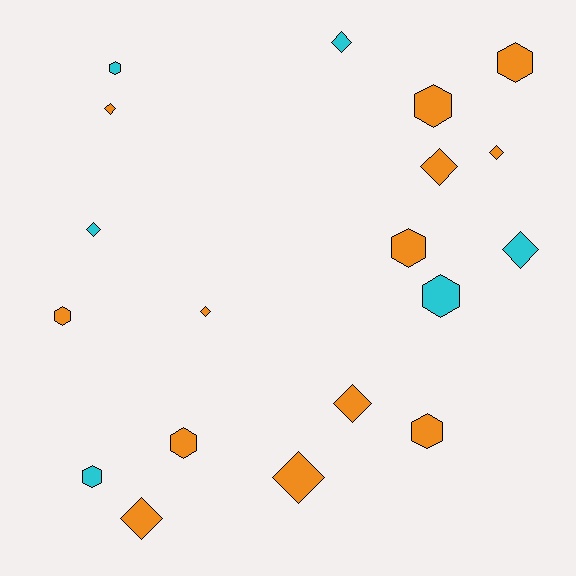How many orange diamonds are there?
There are 7 orange diamonds.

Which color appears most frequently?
Orange, with 13 objects.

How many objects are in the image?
There are 19 objects.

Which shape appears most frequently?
Diamond, with 10 objects.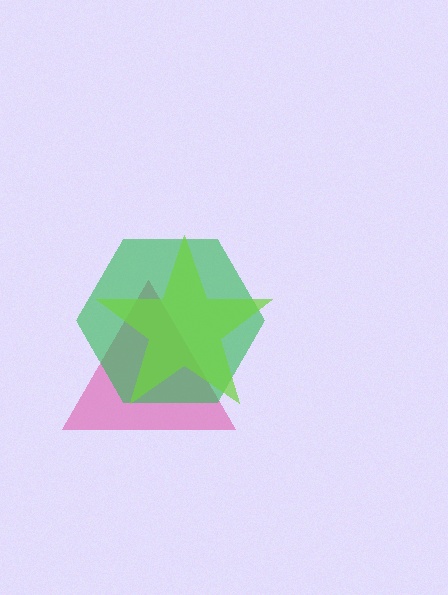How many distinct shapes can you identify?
There are 3 distinct shapes: a pink triangle, a green hexagon, a lime star.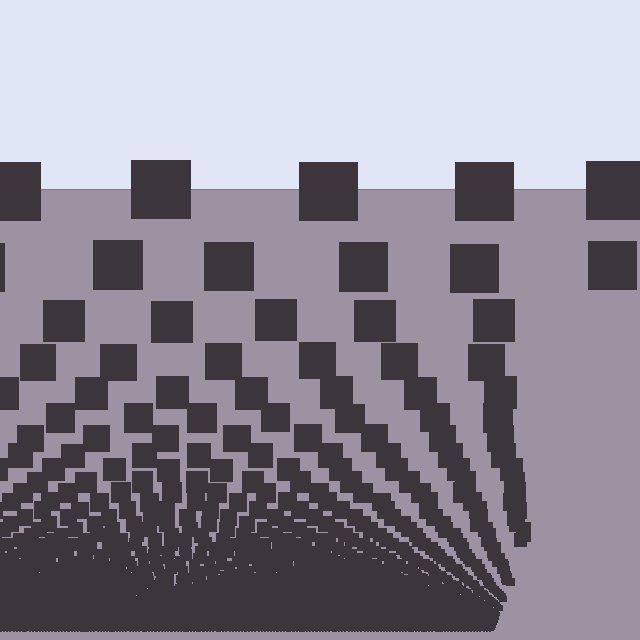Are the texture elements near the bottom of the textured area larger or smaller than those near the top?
Smaller. The gradient is inverted — elements near the bottom are smaller and denser.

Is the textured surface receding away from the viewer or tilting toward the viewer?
The surface appears to tilt toward the viewer. Texture elements get larger and sparser toward the top.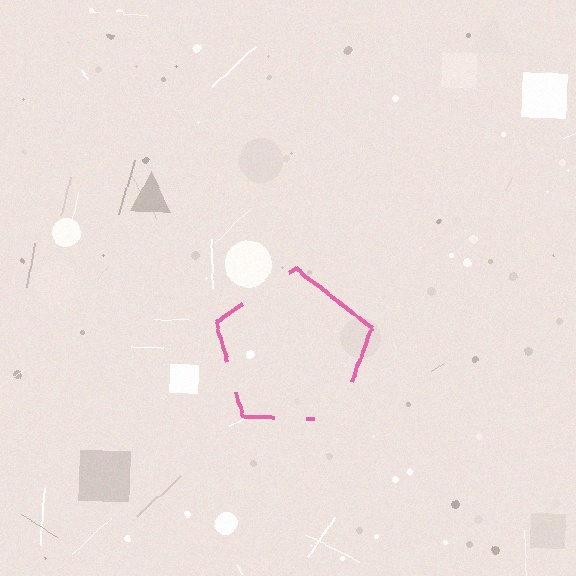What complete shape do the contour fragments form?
The contour fragments form a pentagon.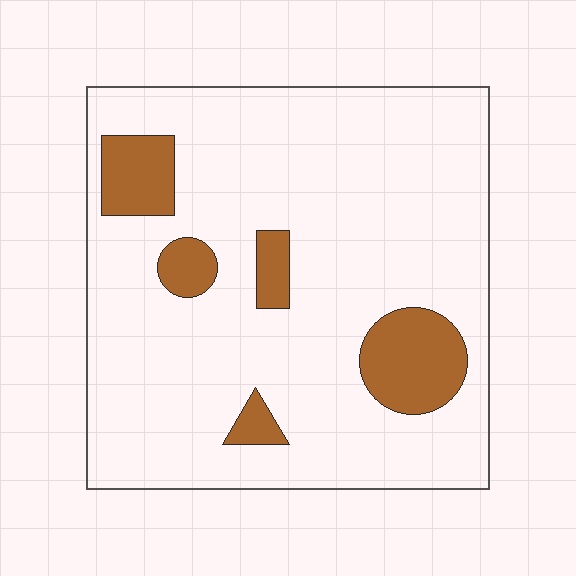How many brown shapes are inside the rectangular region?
5.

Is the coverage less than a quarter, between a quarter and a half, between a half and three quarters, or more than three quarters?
Less than a quarter.